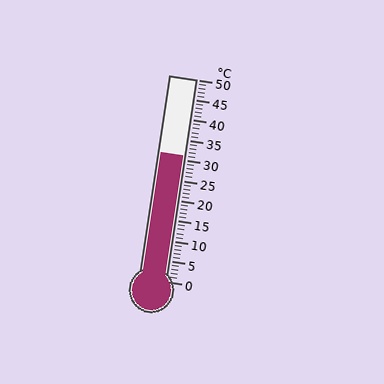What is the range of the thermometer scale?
The thermometer scale ranges from 0°C to 50°C.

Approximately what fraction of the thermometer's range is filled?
The thermometer is filled to approximately 60% of its range.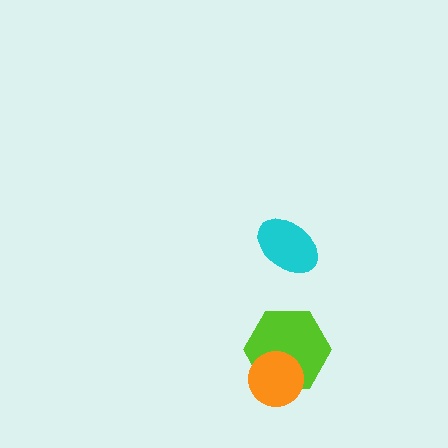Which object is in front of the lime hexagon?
The orange circle is in front of the lime hexagon.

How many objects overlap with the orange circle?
1 object overlaps with the orange circle.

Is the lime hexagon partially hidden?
Yes, it is partially covered by another shape.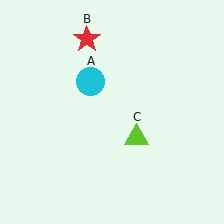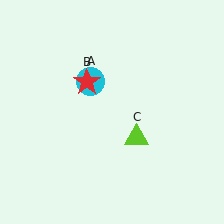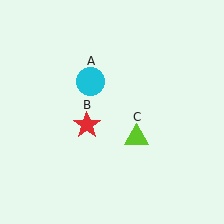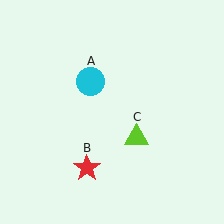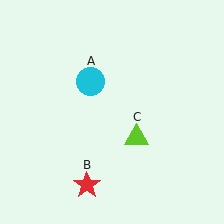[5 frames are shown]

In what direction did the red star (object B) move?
The red star (object B) moved down.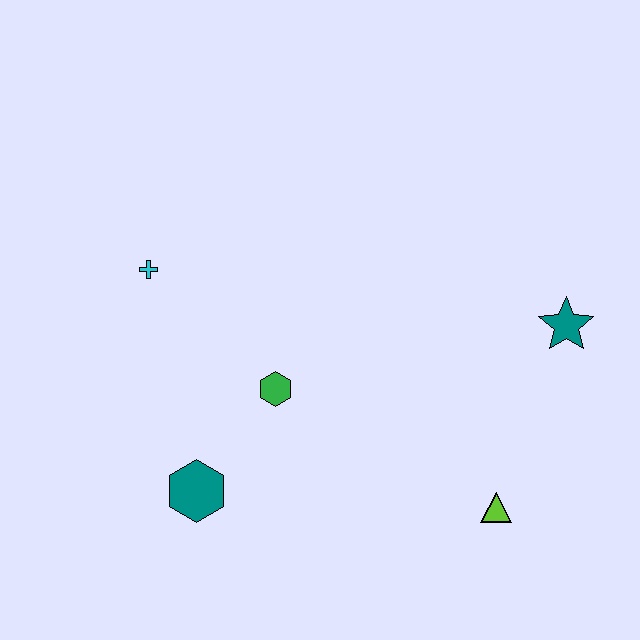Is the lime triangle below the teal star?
Yes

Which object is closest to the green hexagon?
The teal hexagon is closest to the green hexagon.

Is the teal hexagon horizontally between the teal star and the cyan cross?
Yes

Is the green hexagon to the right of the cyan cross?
Yes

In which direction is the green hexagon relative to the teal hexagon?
The green hexagon is above the teal hexagon.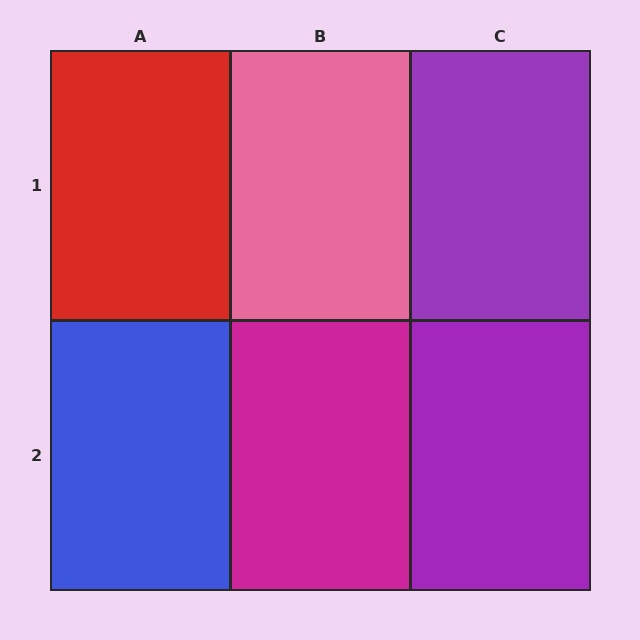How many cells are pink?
1 cell is pink.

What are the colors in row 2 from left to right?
Blue, magenta, purple.